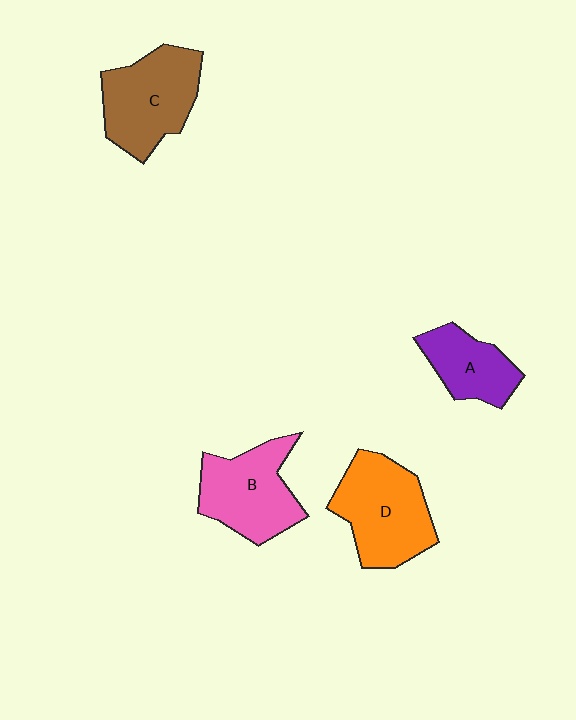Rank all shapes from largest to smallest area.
From largest to smallest: D (orange), C (brown), B (pink), A (purple).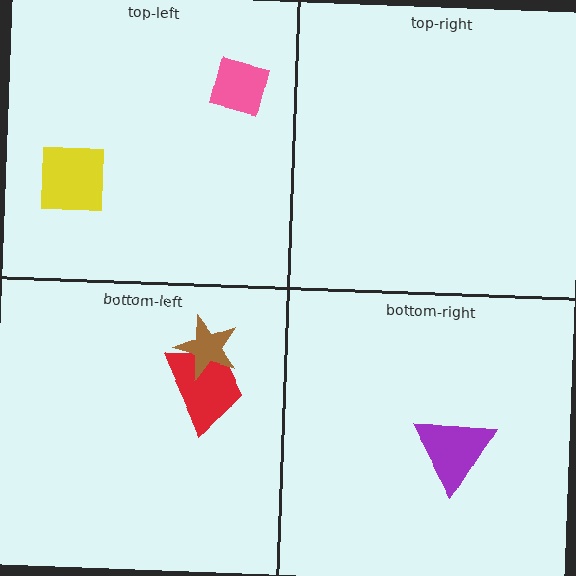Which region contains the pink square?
The top-left region.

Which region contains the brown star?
The bottom-left region.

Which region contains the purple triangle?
The bottom-right region.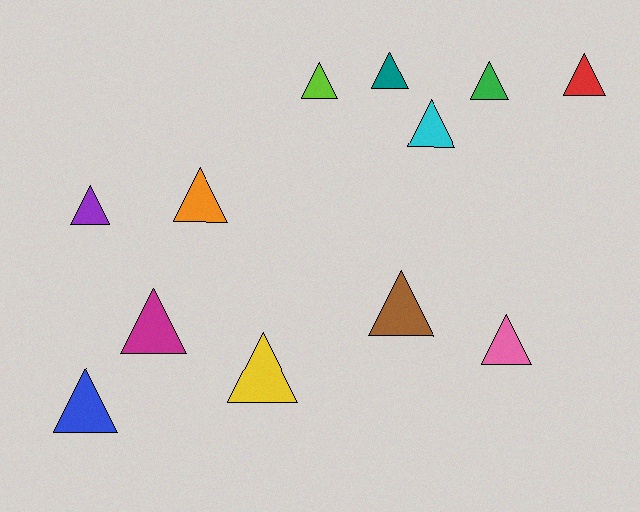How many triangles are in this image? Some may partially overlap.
There are 12 triangles.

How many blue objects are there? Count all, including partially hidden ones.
There is 1 blue object.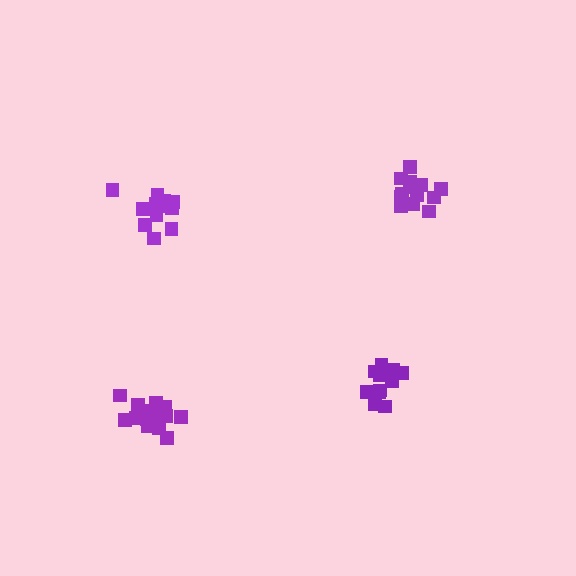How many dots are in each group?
Group 1: 14 dots, Group 2: 14 dots, Group 3: 16 dots, Group 4: 18 dots (62 total).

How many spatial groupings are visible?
There are 4 spatial groupings.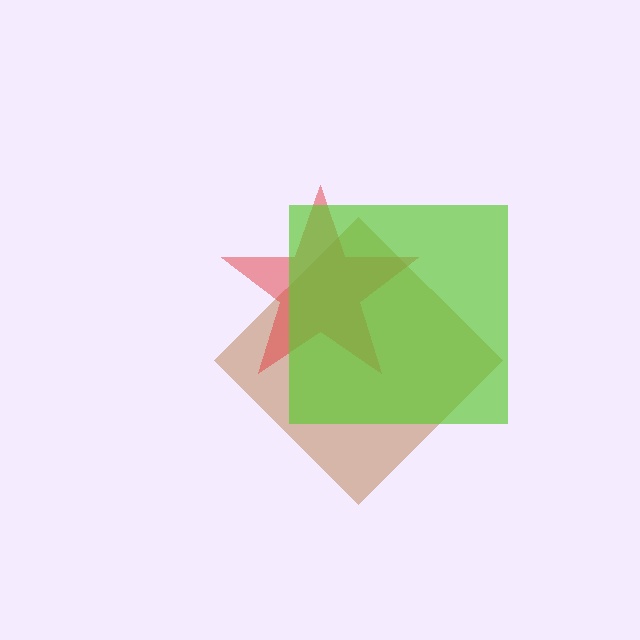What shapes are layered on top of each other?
The layered shapes are: a brown diamond, a red star, a lime square.